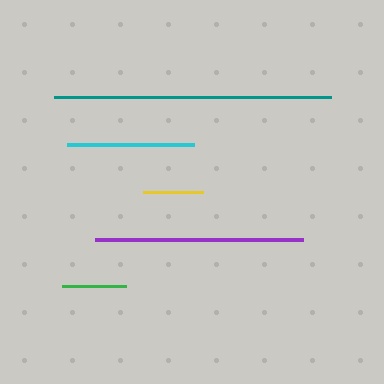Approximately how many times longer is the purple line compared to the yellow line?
The purple line is approximately 3.5 times the length of the yellow line.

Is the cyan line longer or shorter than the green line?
The cyan line is longer than the green line.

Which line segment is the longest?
The teal line is the longest at approximately 277 pixels.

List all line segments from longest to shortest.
From longest to shortest: teal, purple, cyan, green, yellow.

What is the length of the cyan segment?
The cyan segment is approximately 127 pixels long.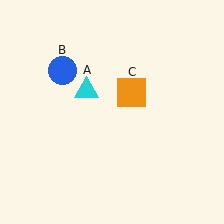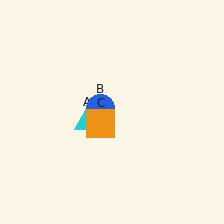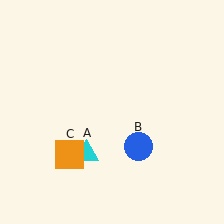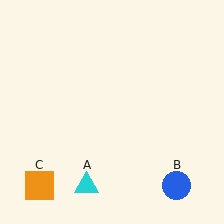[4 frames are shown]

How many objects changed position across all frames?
3 objects changed position: cyan triangle (object A), blue circle (object B), orange square (object C).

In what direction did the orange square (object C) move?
The orange square (object C) moved down and to the left.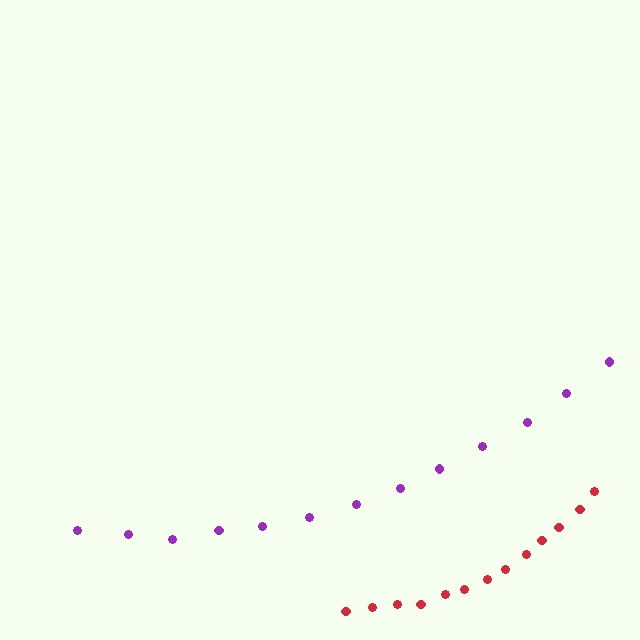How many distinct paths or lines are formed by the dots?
There are 2 distinct paths.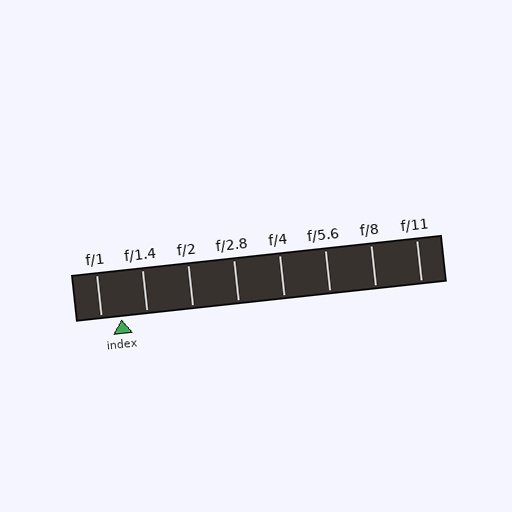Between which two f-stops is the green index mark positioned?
The index mark is between f/1 and f/1.4.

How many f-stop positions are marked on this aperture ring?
There are 8 f-stop positions marked.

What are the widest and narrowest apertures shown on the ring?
The widest aperture shown is f/1 and the narrowest is f/11.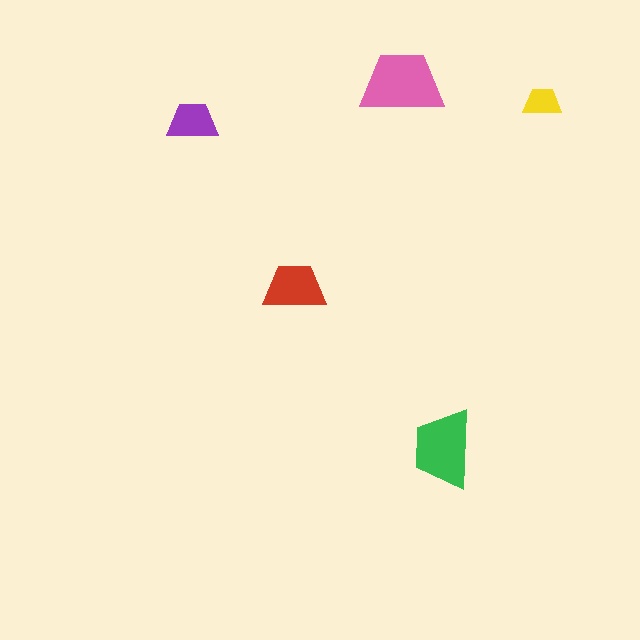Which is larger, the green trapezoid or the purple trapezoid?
The green one.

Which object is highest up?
The pink trapezoid is topmost.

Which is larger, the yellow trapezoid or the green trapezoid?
The green one.